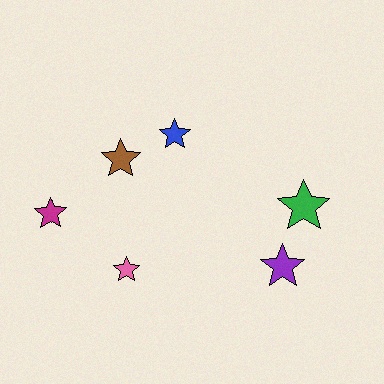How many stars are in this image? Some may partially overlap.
There are 6 stars.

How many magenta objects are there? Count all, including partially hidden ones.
There is 1 magenta object.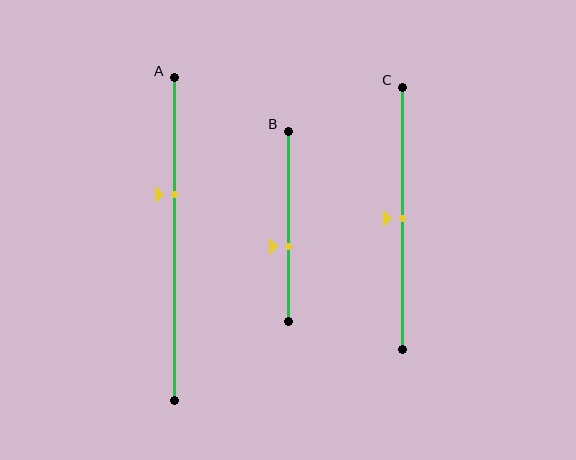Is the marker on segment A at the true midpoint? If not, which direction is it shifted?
No, the marker on segment A is shifted upward by about 14% of the segment length.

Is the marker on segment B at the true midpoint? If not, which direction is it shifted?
No, the marker on segment B is shifted downward by about 11% of the segment length.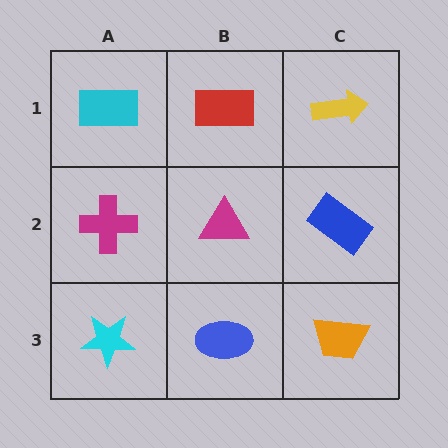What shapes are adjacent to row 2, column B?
A red rectangle (row 1, column B), a blue ellipse (row 3, column B), a magenta cross (row 2, column A), a blue rectangle (row 2, column C).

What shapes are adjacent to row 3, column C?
A blue rectangle (row 2, column C), a blue ellipse (row 3, column B).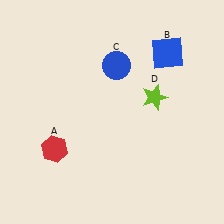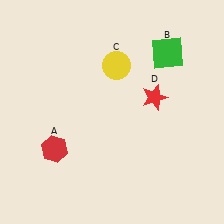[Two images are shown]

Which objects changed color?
B changed from blue to green. C changed from blue to yellow. D changed from lime to red.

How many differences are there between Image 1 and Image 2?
There are 3 differences between the two images.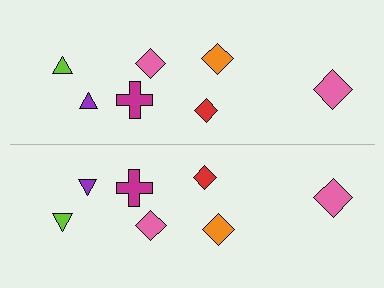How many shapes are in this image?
There are 14 shapes in this image.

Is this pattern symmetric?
Yes, this pattern has bilateral (reflection) symmetry.